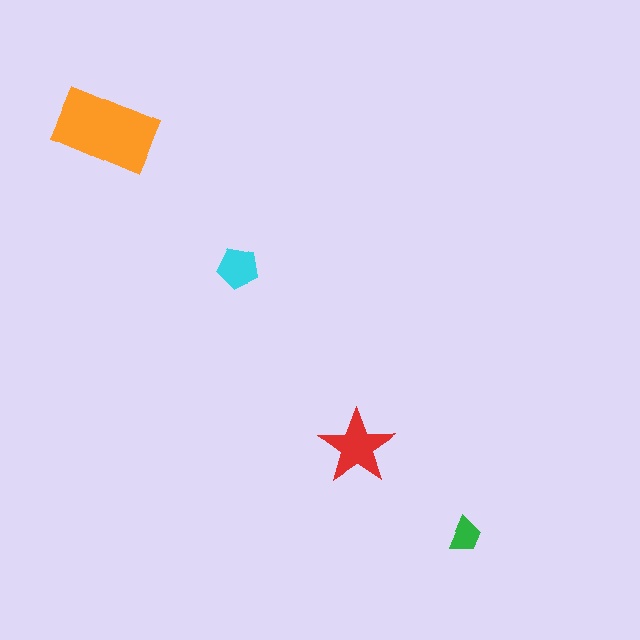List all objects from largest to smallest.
The orange rectangle, the red star, the cyan pentagon, the green trapezoid.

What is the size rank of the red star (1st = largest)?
2nd.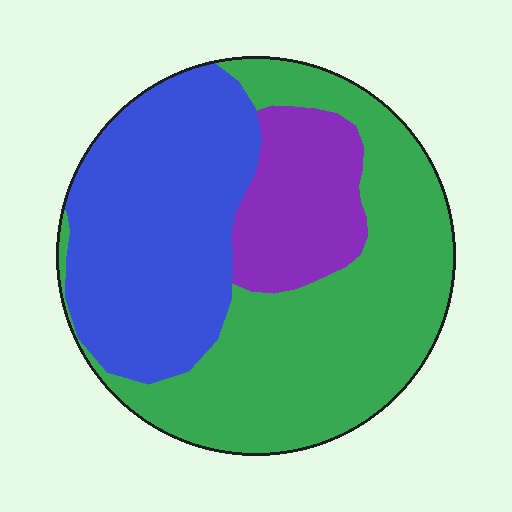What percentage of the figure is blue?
Blue covers roughly 35% of the figure.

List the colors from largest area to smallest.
From largest to smallest: green, blue, purple.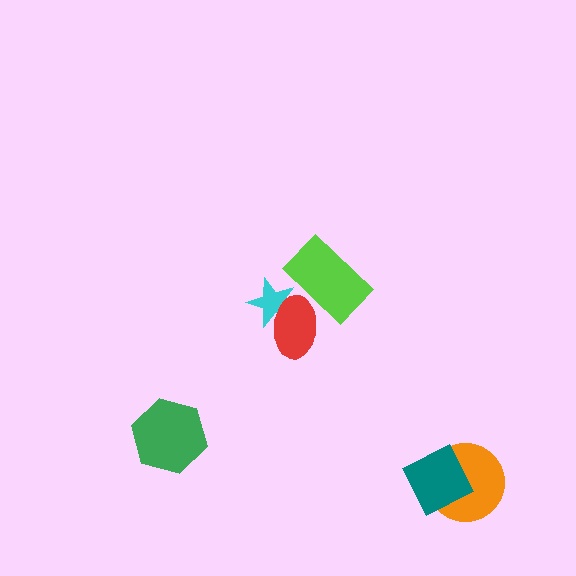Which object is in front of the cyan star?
The red ellipse is in front of the cyan star.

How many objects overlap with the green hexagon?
0 objects overlap with the green hexagon.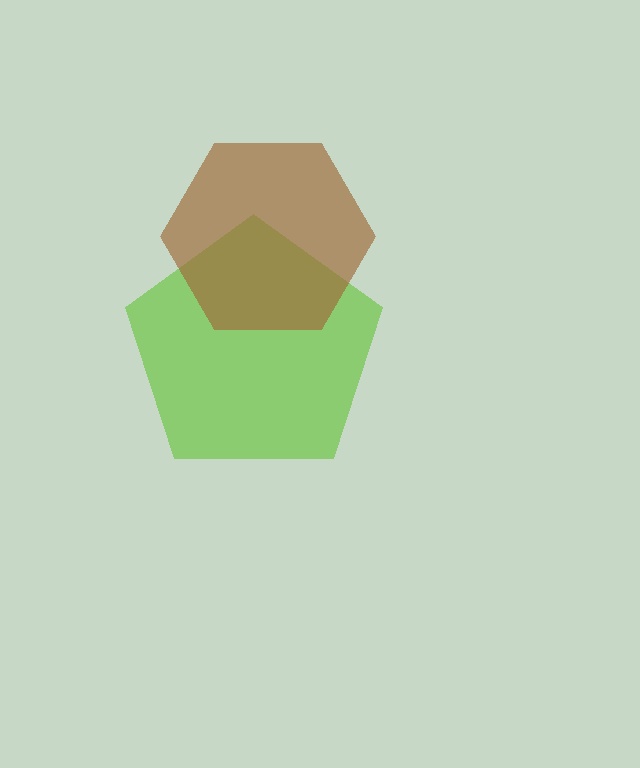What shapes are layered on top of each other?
The layered shapes are: a lime pentagon, a brown hexagon.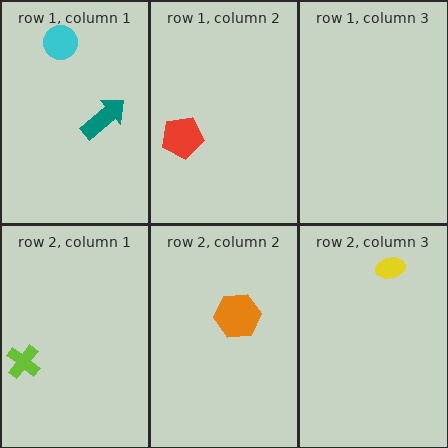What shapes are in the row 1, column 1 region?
The cyan circle, the teal arrow.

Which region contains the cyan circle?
The row 1, column 1 region.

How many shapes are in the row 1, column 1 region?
2.